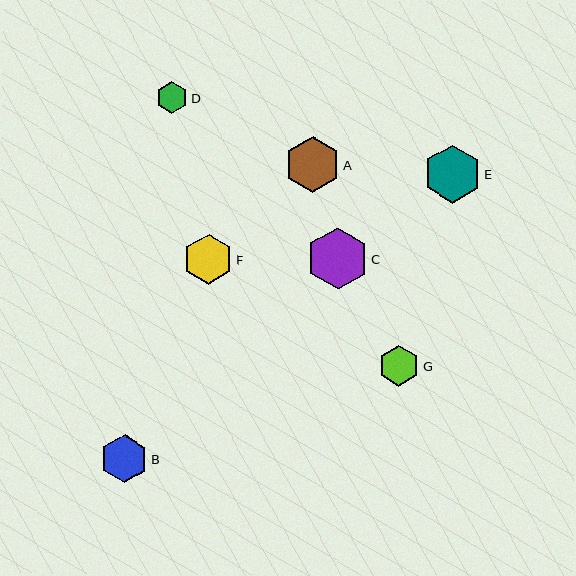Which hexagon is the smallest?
Hexagon D is the smallest with a size of approximately 31 pixels.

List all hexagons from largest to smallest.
From largest to smallest: C, E, A, F, B, G, D.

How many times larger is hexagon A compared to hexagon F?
Hexagon A is approximately 1.1 times the size of hexagon F.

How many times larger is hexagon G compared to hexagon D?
Hexagon G is approximately 1.3 times the size of hexagon D.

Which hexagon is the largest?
Hexagon C is the largest with a size of approximately 62 pixels.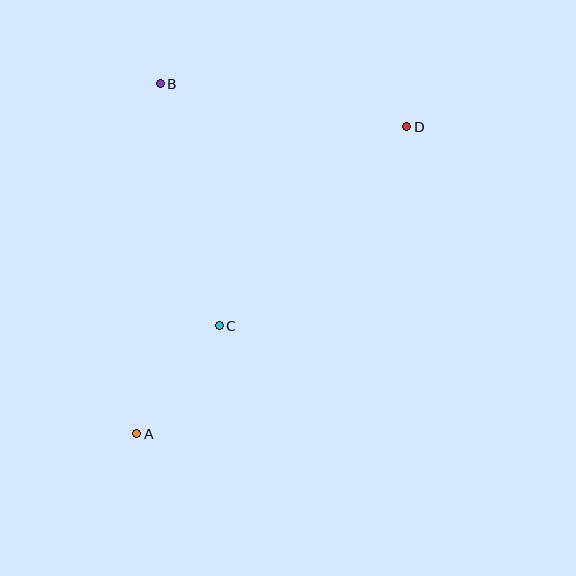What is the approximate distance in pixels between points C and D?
The distance between C and D is approximately 274 pixels.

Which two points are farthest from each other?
Points A and D are farthest from each other.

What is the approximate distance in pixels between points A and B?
The distance between A and B is approximately 351 pixels.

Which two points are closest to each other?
Points A and C are closest to each other.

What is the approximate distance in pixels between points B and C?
The distance between B and C is approximately 249 pixels.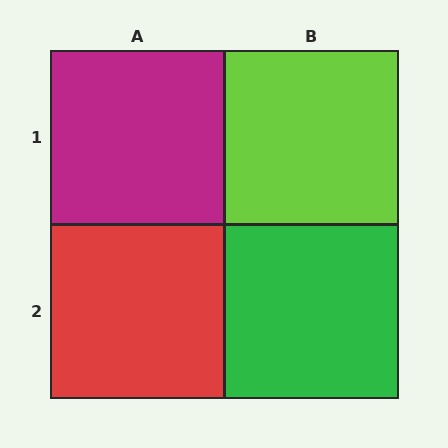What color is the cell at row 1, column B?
Lime.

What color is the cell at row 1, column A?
Magenta.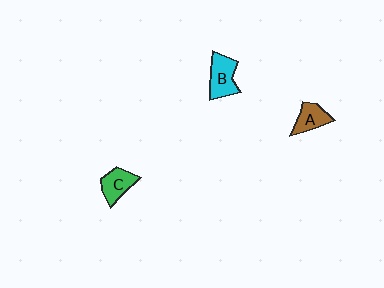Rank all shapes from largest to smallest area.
From largest to smallest: B (cyan), C (green), A (brown).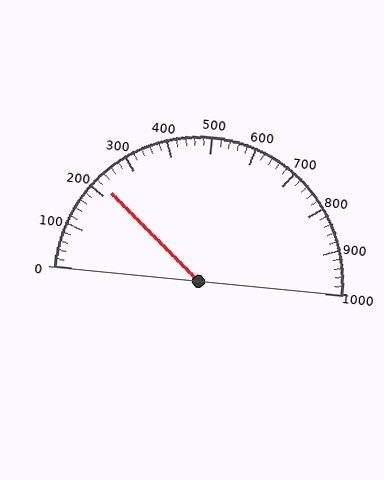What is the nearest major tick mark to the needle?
The nearest major tick mark is 200.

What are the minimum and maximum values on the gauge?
The gauge ranges from 0 to 1000.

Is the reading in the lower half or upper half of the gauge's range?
The reading is in the lower half of the range (0 to 1000).